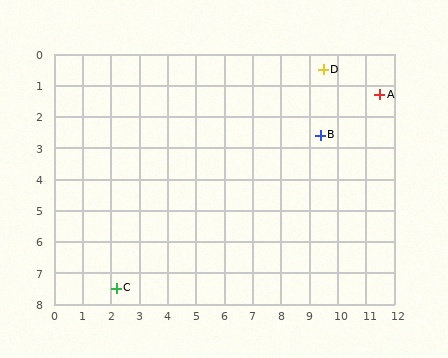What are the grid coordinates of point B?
Point B is at approximately (9.4, 2.6).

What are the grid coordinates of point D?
Point D is at approximately (9.5, 0.5).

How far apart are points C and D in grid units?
Points C and D are about 10.1 grid units apart.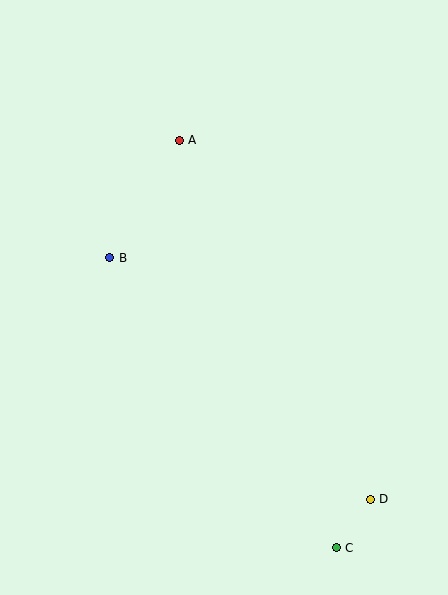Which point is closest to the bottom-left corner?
Point C is closest to the bottom-left corner.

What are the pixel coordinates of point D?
Point D is at (370, 499).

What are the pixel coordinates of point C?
Point C is at (336, 548).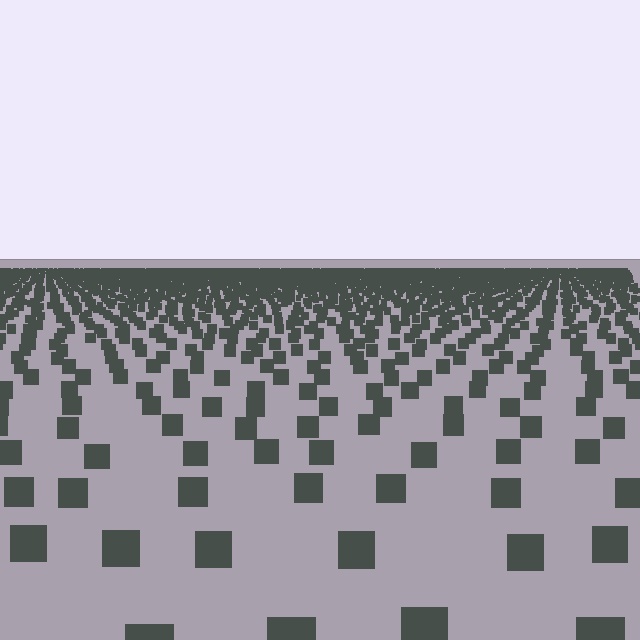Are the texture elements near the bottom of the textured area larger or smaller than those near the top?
Larger. Near the bottom, elements are closer to the viewer and appear at a bigger on-screen size.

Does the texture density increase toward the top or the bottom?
Density increases toward the top.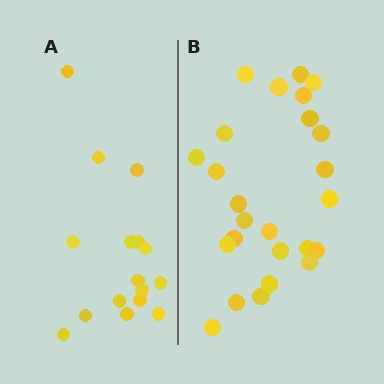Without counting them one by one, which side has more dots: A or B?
Region B (the right region) has more dots.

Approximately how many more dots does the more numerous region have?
Region B has roughly 8 or so more dots than region A.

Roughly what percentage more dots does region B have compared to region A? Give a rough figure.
About 55% more.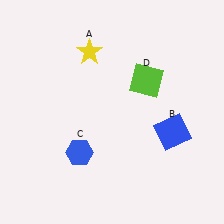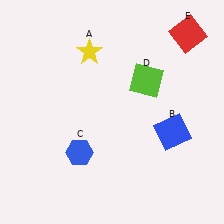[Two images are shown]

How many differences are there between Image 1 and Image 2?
There is 1 difference between the two images.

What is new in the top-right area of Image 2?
A red square (E) was added in the top-right area of Image 2.